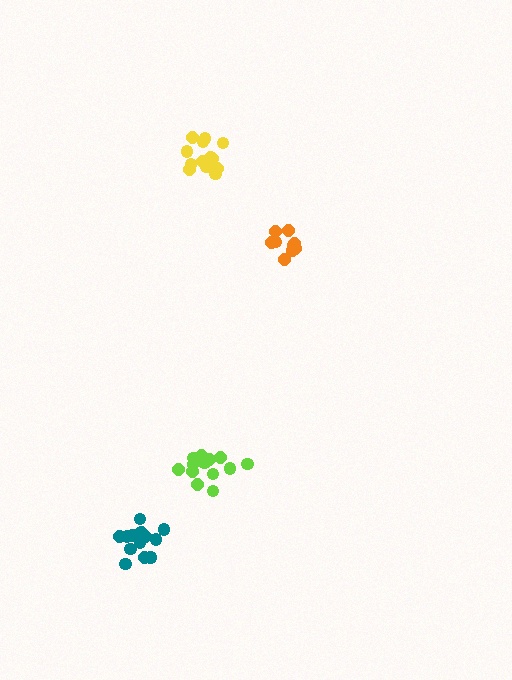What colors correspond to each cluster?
The clusters are colored: orange, teal, yellow, lime.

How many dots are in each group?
Group 1: 10 dots, Group 2: 16 dots, Group 3: 14 dots, Group 4: 14 dots (54 total).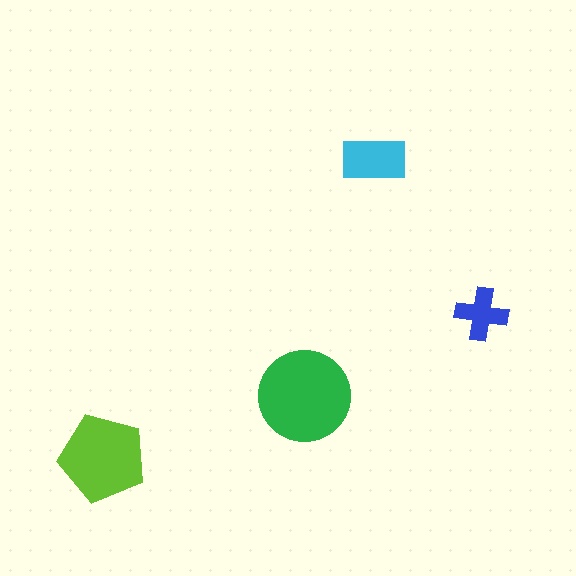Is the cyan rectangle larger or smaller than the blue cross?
Larger.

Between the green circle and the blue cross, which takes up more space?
The green circle.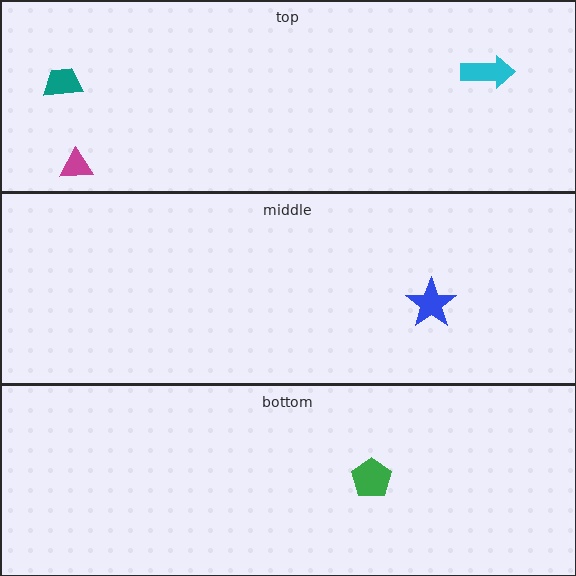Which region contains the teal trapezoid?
The top region.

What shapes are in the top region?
The magenta triangle, the teal trapezoid, the cyan arrow.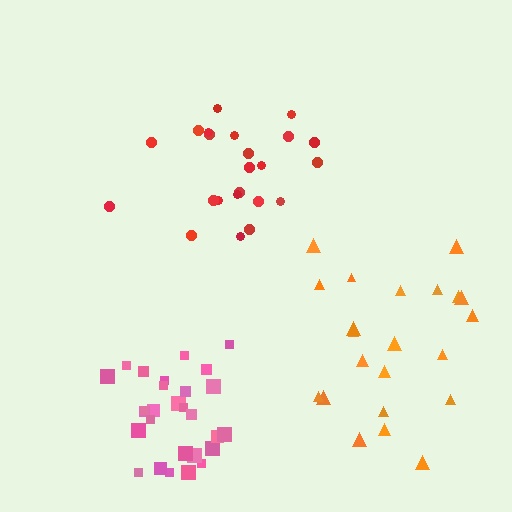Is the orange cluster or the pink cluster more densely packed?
Pink.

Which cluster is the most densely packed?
Pink.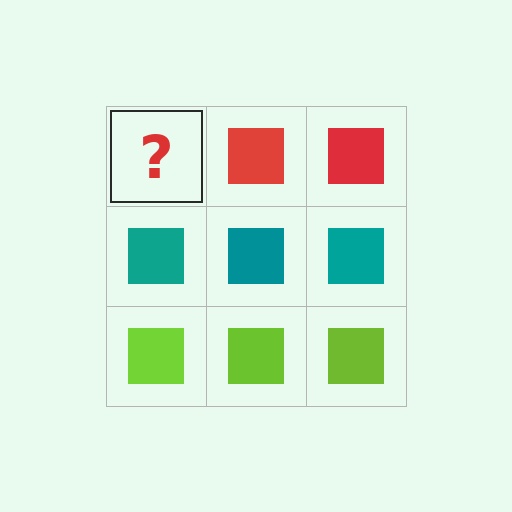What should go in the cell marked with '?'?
The missing cell should contain a red square.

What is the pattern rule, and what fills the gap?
The rule is that each row has a consistent color. The gap should be filled with a red square.